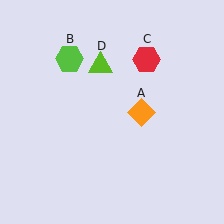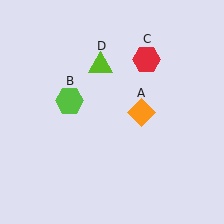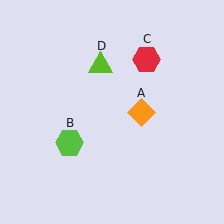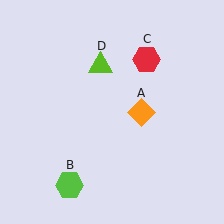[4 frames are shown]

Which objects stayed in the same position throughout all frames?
Orange diamond (object A) and red hexagon (object C) and lime triangle (object D) remained stationary.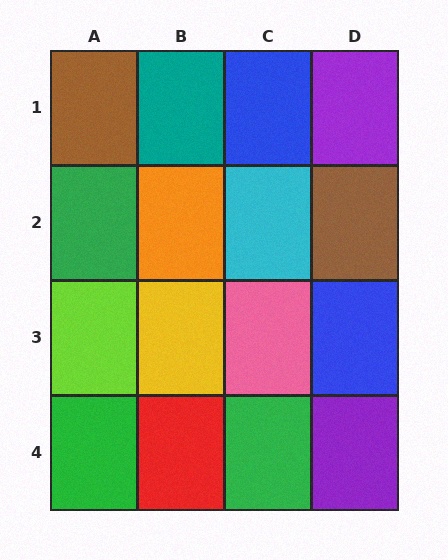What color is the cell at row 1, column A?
Brown.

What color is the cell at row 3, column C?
Pink.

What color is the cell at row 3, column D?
Blue.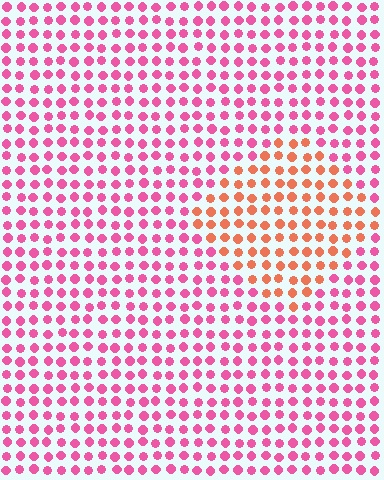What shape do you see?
I see a diamond.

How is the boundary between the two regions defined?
The boundary is defined purely by a slight shift in hue (about 44 degrees). Spacing, size, and orientation are identical on both sides.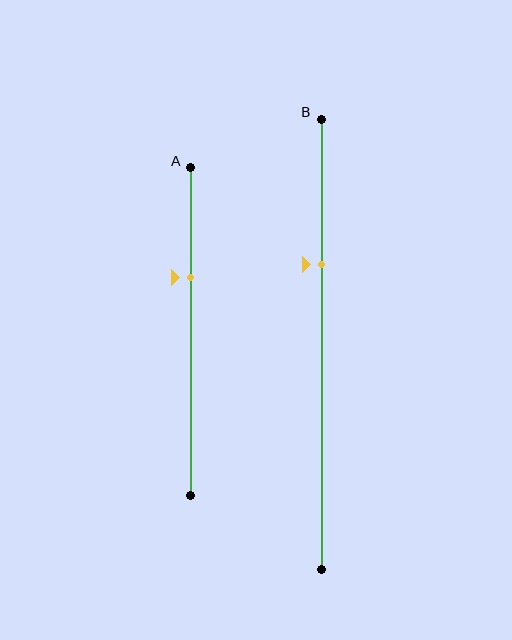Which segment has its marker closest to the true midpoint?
Segment A has its marker closest to the true midpoint.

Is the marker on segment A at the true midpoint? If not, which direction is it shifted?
No, the marker on segment A is shifted upward by about 17% of the segment length.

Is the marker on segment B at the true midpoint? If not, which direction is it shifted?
No, the marker on segment B is shifted upward by about 18% of the segment length.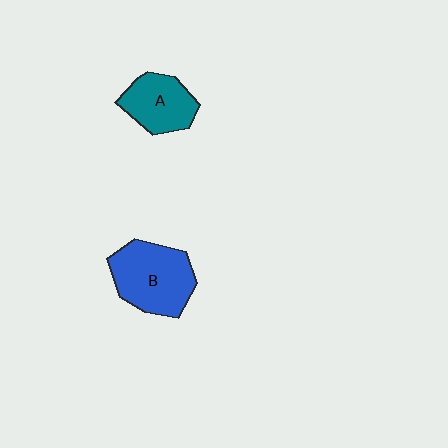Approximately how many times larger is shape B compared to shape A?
Approximately 1.4 times.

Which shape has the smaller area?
Shape A (teal).